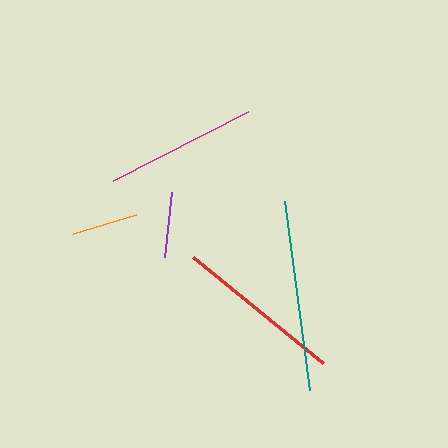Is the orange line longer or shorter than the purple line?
The orange line is longer than the purple line.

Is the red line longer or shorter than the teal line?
The teal line is longer than the red line.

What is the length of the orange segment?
The orange segment is approximately 66 pixels long.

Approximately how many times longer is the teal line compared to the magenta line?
The teal line is approximately 1.3 times the length of the magenta line.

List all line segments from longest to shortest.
From longest to shortest: teal, red, magenta, orange, purple.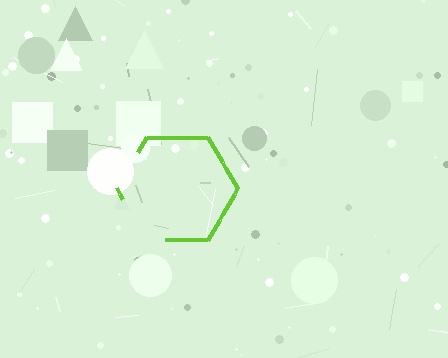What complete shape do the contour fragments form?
The contour fragments form a hexagon.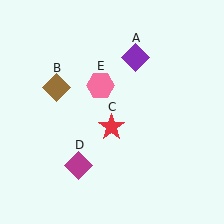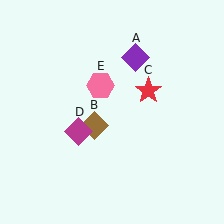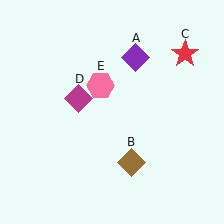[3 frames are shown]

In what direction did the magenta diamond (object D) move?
The magenta diamond (object D) moved up.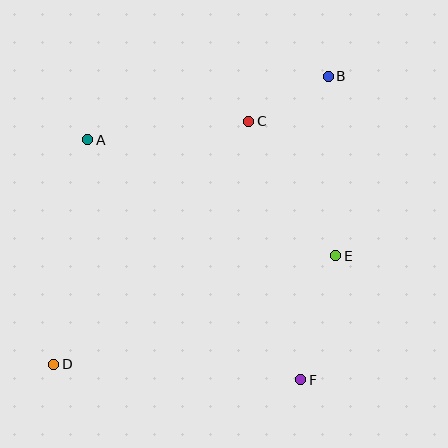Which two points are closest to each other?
Points B and C are closest to each other.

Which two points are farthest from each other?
Points B and D are farthest from each other.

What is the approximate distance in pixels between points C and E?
The distance between C and E is approximately 160 pixels.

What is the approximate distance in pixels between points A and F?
The distance between A and F is approximately 321 pixels.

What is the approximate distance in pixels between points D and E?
The distance between D and E is approximately 302 pixels.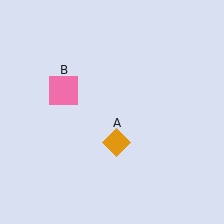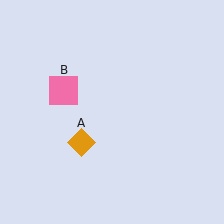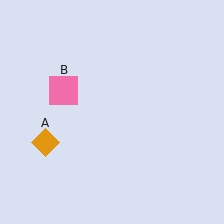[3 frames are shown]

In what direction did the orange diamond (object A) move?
The orange diamond (object A) moved left.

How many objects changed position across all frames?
1 object changed position: orange diamond (object A).